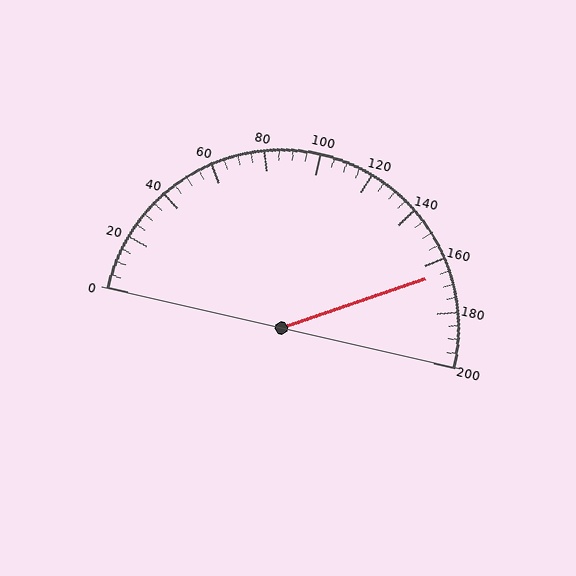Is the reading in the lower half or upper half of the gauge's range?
The reading is in the upper half of the range (0 to 200).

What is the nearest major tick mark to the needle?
The nearest major tick mark is 160.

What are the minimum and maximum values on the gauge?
The gauge ranges from 0 to 200.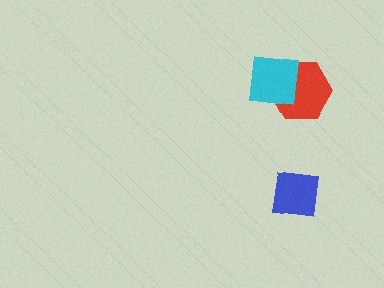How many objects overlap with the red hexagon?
1 object overlaps with the red hexagon.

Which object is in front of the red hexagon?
The cyan square is in front of the red hexagon.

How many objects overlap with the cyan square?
1 object overlaps with the cyan square.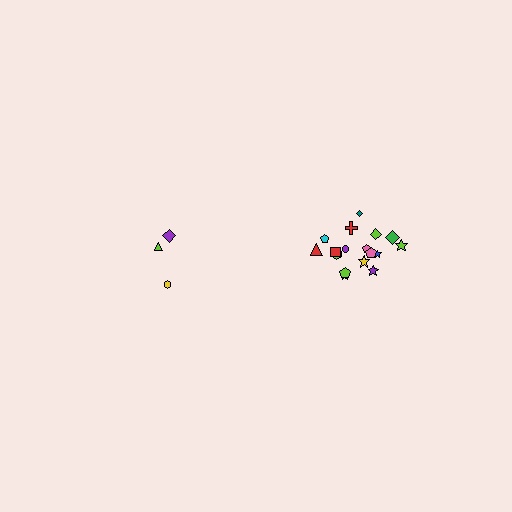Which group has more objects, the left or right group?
The right group.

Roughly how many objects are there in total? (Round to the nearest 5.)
Roughly 20 objects in total.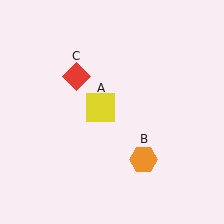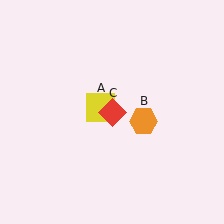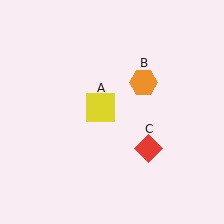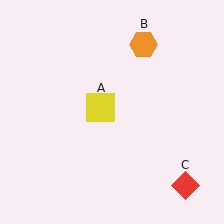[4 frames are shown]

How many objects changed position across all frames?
2 objects changed position: orange hexagon (object B), red diamond (object C).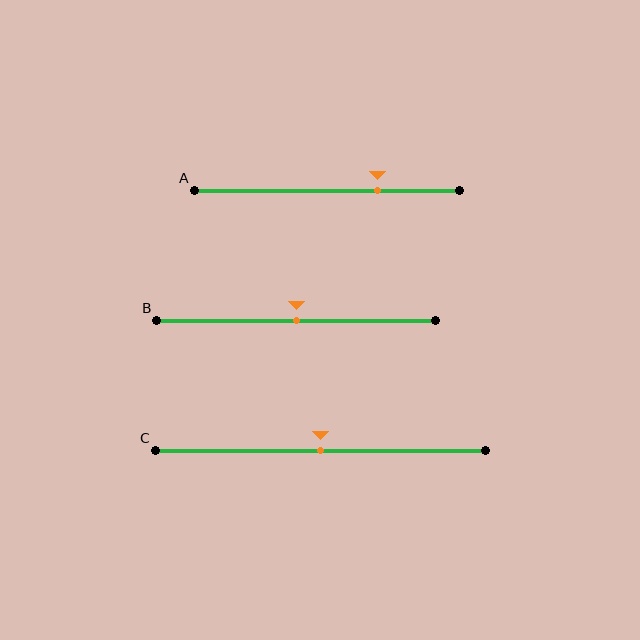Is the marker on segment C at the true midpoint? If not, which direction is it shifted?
Yes, the marker on segment C is at the true midpoint.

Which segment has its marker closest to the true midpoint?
Segment B has its marker closest to the true midpoint.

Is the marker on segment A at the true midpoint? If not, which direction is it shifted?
No, the marker on segment A is shifted to the right by about 19% of the segment length.